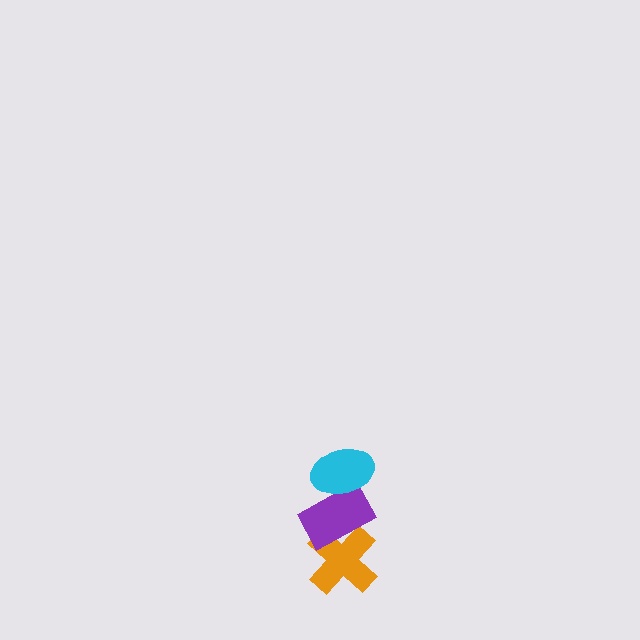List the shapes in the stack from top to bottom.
From top to bottom: the cyan ellipse, the purple rectangle, the orange cross.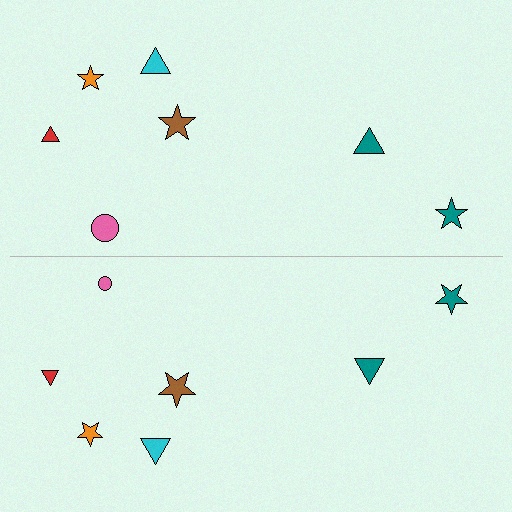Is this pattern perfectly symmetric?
No, the pattern is not perfectly symmetric. The pink circle on the bottom side has a different size than its mirror counterpart.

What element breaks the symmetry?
The pink circle on the bottom side has a different size than its mirror counterpart.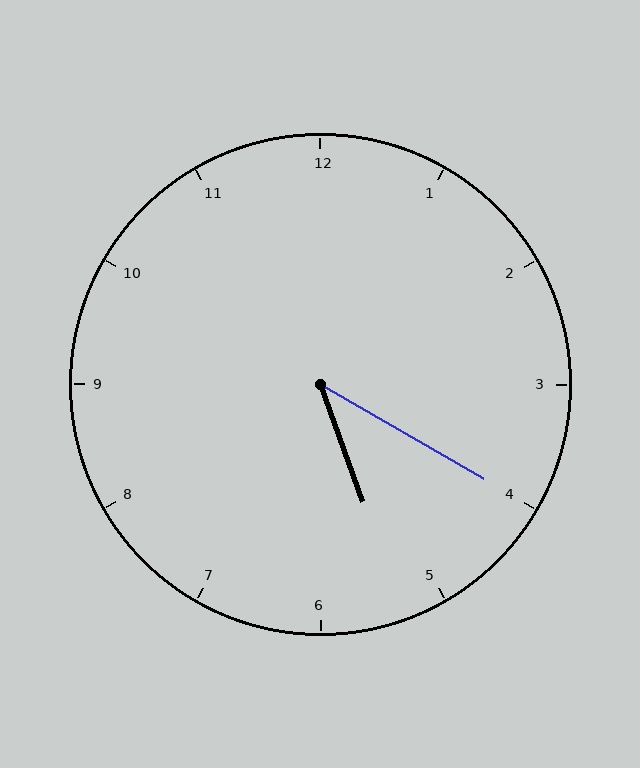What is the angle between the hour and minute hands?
Approximately 40 degrees.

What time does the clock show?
5:20.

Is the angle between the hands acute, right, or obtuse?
It is acute.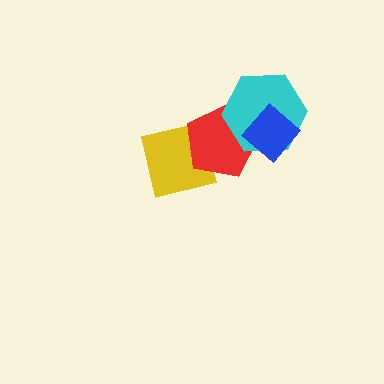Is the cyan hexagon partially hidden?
Yes, it is partially covered by another shape.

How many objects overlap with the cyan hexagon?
2 objects overlap with the cyan hexagon.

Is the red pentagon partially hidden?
Yes, it is partially covered by another shape.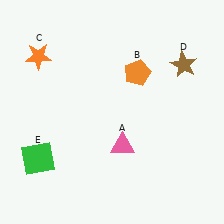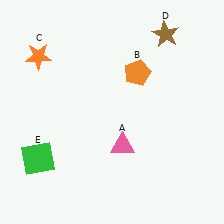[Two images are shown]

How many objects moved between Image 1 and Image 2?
1 object moved between the two images.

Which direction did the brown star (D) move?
The brown star (D) moved up.